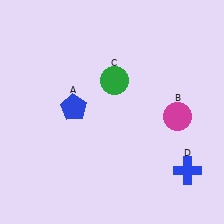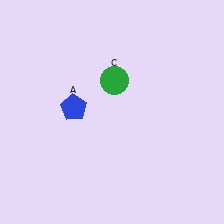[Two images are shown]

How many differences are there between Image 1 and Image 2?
There are 2 differences between the two images.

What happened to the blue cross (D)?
The blue cross (D) was removed in Image 2. It was in the bottom-right area of Image 1.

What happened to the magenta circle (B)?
The magenta circle (B) was removed in Image 2. It was in the bottom-right area of Image 1.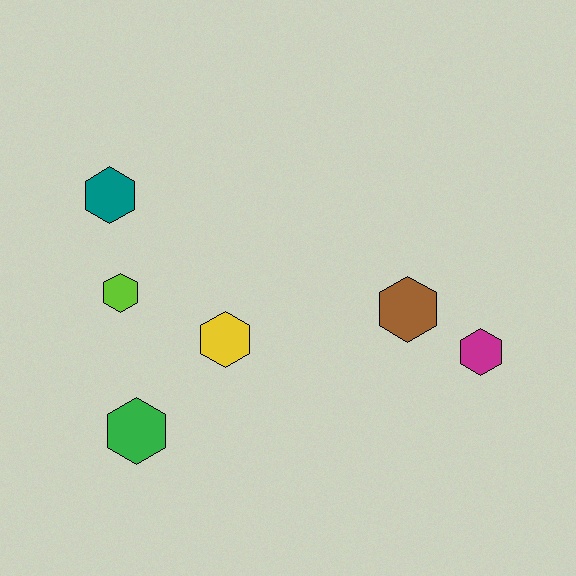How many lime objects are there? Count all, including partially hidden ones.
There is 1 lime object.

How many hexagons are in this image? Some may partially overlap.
There are 6 hexagons.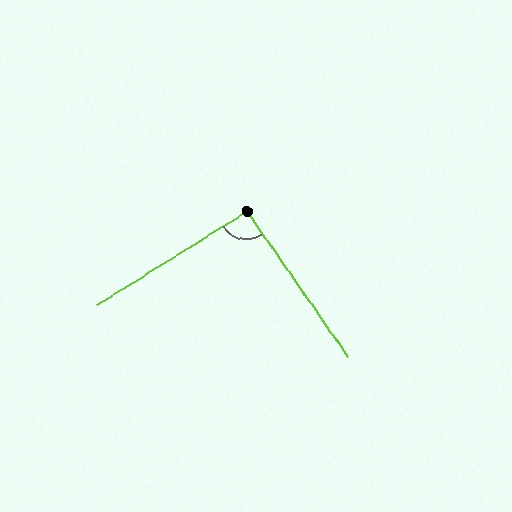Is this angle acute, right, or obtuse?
It is approximately a right angle.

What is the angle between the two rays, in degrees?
Approximately 93 degrees.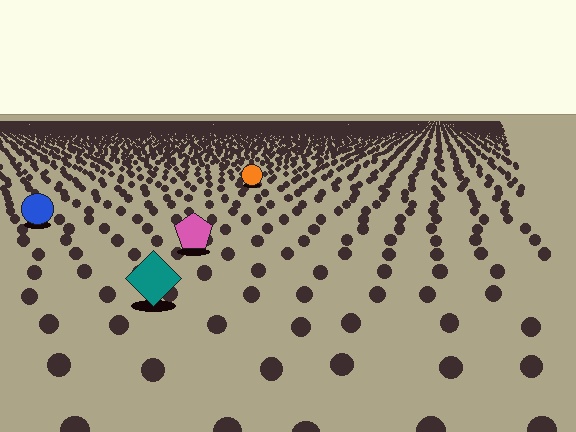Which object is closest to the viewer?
The teal diamond is closest. The texture marks near it are larger and more spread out.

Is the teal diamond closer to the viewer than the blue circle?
Yes. The teal diamond is closer — you can tell from the texture gradient: the ground texture is coarser near it.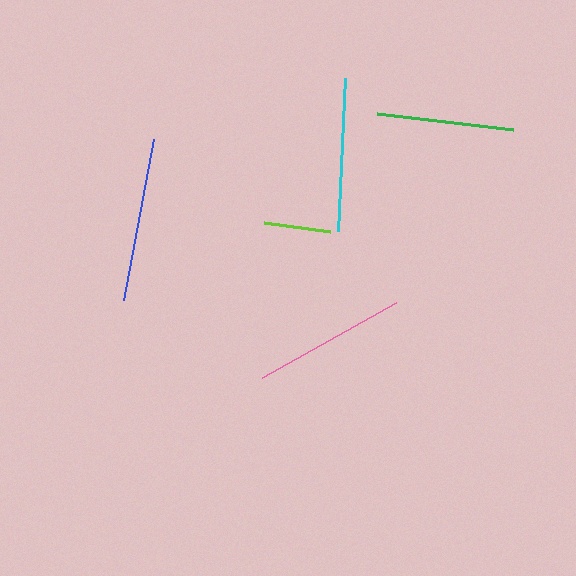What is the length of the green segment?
The green segment is approximately 137 pixels long.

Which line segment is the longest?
The blue line is the longest at approximately 164 pixels.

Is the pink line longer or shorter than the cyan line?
The cyan line is longer than the pink line.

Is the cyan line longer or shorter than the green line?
The cyan line is longer than the green line.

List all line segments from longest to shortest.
From longest to shortest: blue, cyan, pink, green, lime.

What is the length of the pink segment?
The pink segment is approximately 153 pixels long.